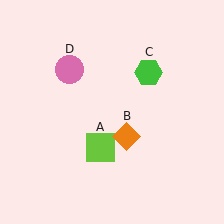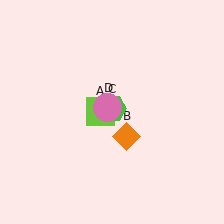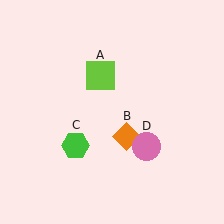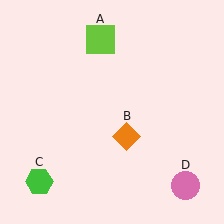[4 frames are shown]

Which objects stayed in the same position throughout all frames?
Orange diamond (object B) remained stationary.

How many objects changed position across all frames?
3 objects changed position: lime square (object A), green hexagon (object C), pink circle (object D).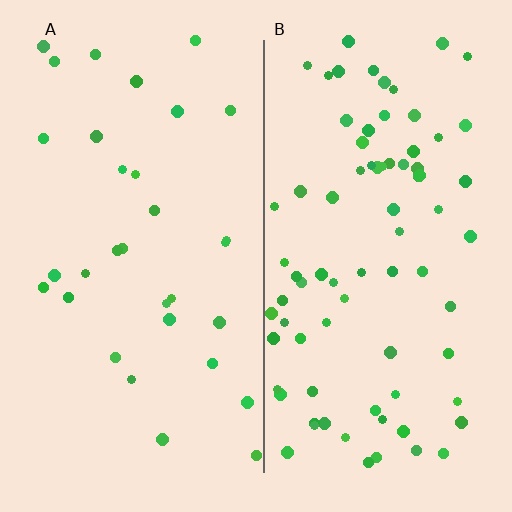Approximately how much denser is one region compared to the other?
Approximately 2.5× — region B over region A.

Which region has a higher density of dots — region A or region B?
B (the right).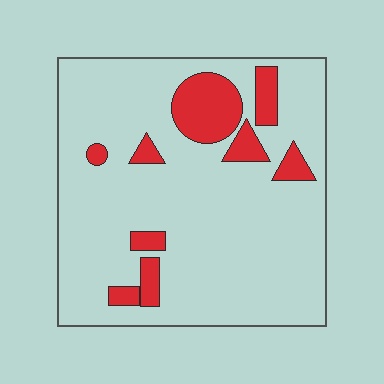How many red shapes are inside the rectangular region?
9.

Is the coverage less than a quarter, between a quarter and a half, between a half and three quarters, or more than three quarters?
Less than a quarter.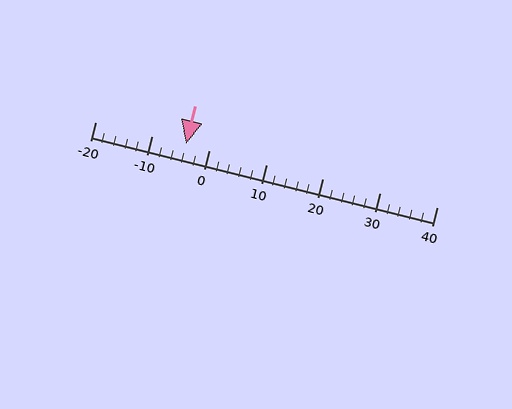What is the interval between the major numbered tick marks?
The major tick marks are spaced 10 units apart.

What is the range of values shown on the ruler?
The ruler shows values from -20 to 40.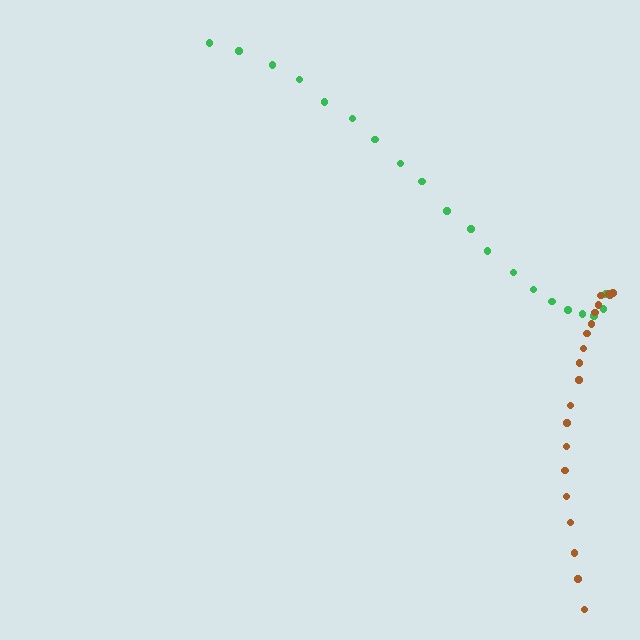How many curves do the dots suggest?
There are 2 distinct paths.